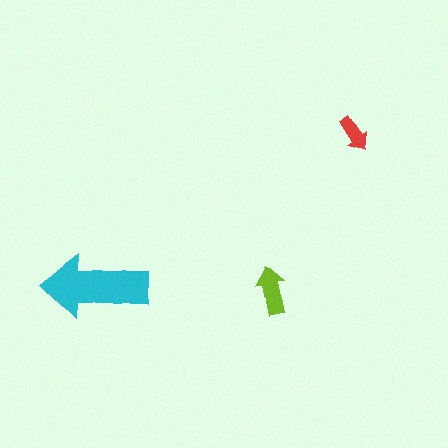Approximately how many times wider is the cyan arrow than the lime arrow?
About 2 times wider.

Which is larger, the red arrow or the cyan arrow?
The cyan one.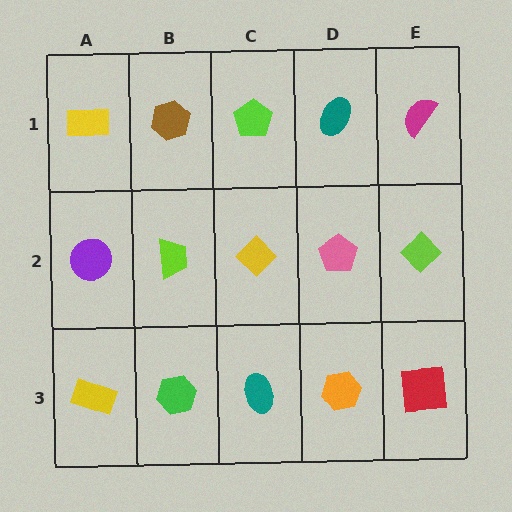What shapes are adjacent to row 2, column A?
A yellow rectangle (row 1, column A), a yellow rectangle (row 3, column A), a lime trapezoid (row 2, column B).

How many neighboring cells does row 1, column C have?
3.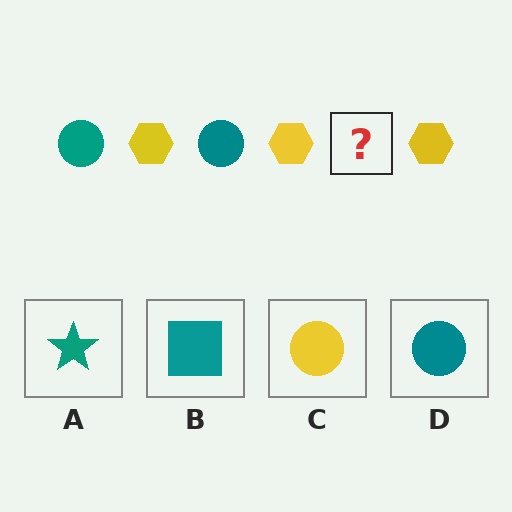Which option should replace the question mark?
Option D.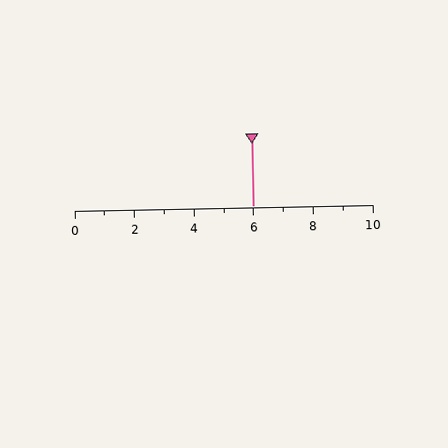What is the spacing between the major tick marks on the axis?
The major ticks are spaced 2 apart.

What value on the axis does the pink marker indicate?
The marker indicates approximately 6.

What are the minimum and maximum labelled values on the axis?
The axis runs from 0 to 10.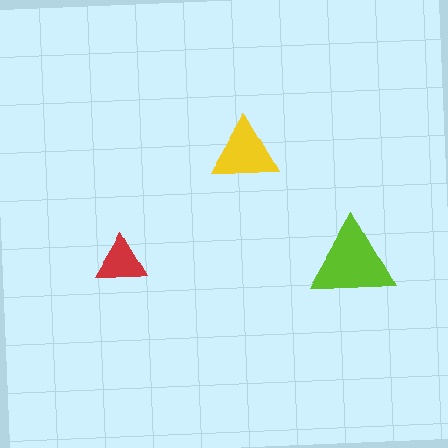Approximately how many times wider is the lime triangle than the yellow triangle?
About 1.5 times wider.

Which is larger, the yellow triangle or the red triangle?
The yellow one.